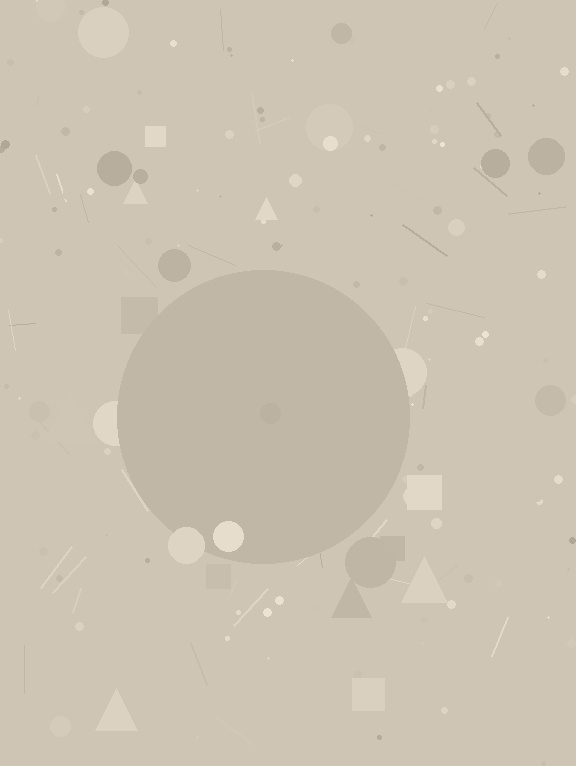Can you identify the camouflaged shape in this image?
The camouflaged shape is a circle.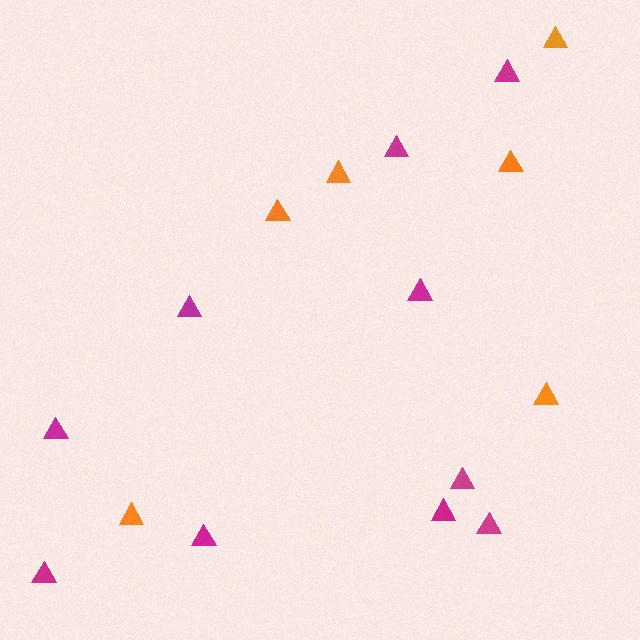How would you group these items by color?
There are 2 groups: one group of magenta triangles (10) and one group of orange triangles (6).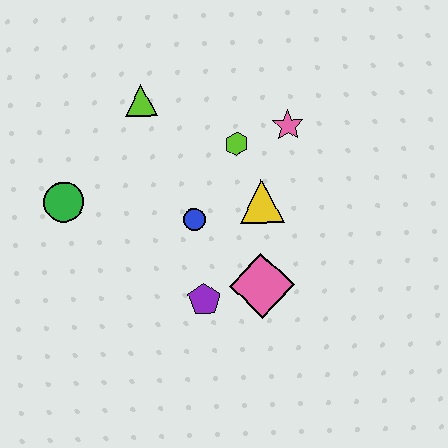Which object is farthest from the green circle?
The pink star is farthest from the green circle.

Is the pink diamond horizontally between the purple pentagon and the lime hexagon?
No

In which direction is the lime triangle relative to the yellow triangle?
The lime triangle is to the left of the yellow triangle.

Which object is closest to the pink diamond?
The purple pentagon is closest to the pink diamond.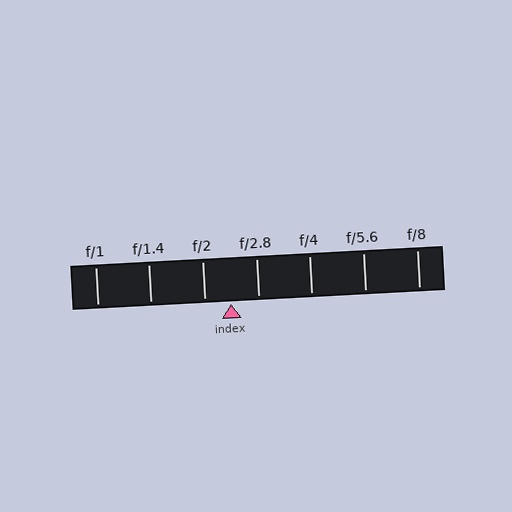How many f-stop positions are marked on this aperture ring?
There are 7 f-stop positions marked.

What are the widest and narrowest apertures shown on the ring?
The widest aperture shown is f/1 and the narrowest is f/8.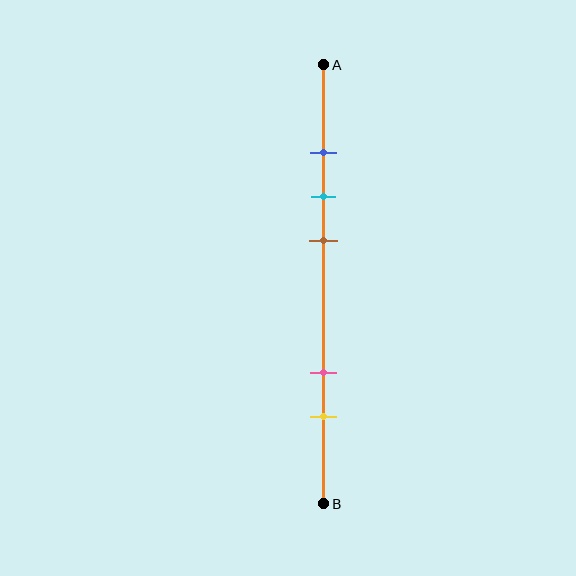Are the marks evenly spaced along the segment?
No, the marks are not evenly spaced.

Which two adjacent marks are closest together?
The blue and cyan marks are the closest adjacent pair.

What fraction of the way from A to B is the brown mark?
The brown mark is approximately 40% (0.4) of the way from A to B.